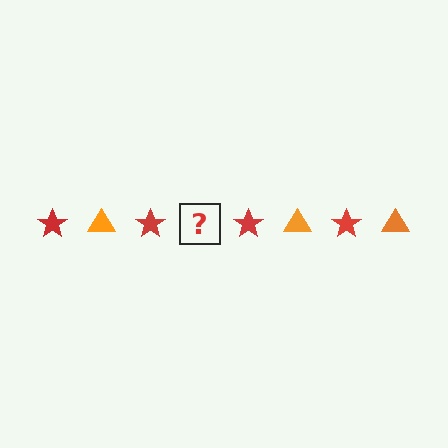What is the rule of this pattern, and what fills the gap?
The rule is that the pattern alternates between red star and orange triangle. The gap should be filled with an orange triangle.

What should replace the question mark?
The question mark should be replaced with an orange triangle.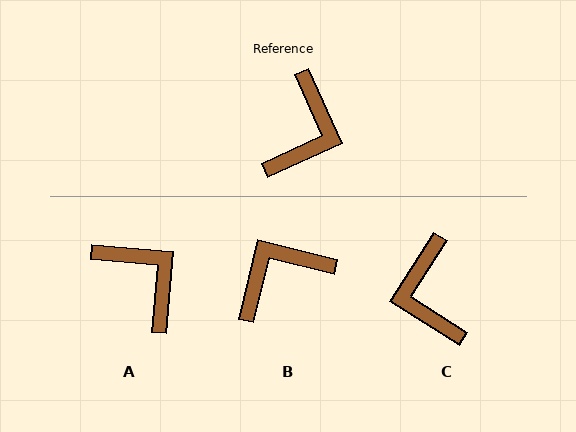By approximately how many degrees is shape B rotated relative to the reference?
Approximately 141 degrees counter-clockwise.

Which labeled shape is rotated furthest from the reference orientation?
C, about 147 degrees away.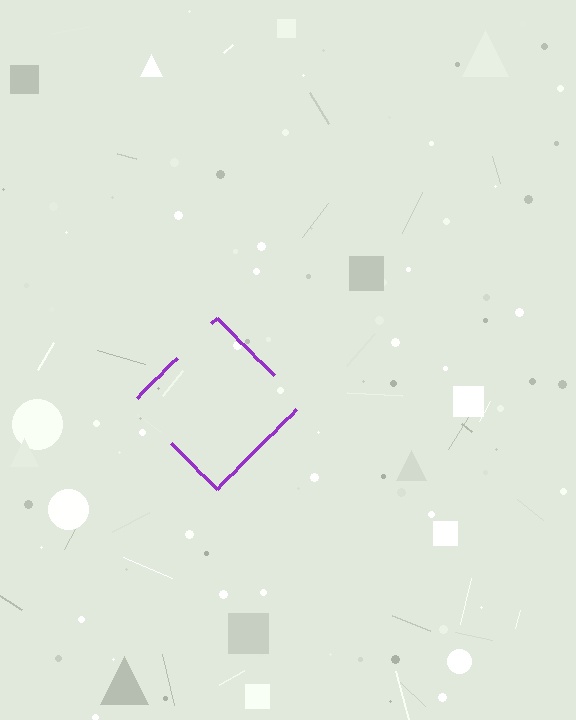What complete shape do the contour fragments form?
The contour fragments form a diamond.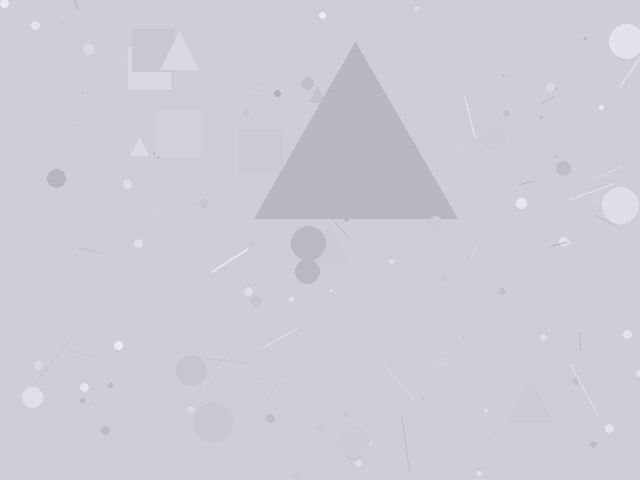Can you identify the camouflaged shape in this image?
The camouflaged shape is a triangle.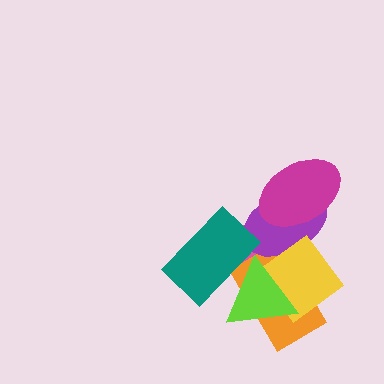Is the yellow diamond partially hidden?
Yes, it is partially covered by another shape.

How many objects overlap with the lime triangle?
4 objects overlap with the lime triangle.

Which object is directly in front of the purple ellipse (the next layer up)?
The magenta ellipse is directly in front of the purple ellipse.